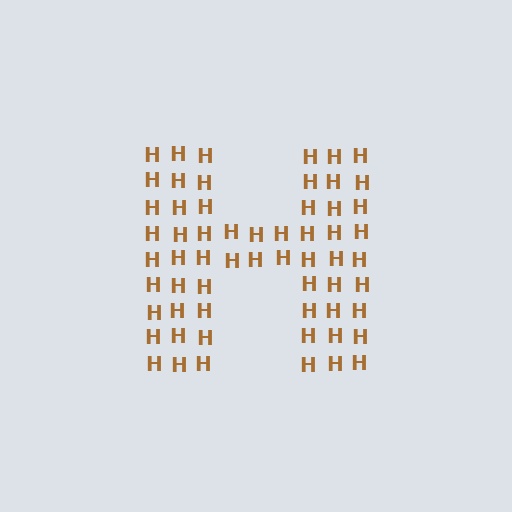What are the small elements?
The small elements are letter H's.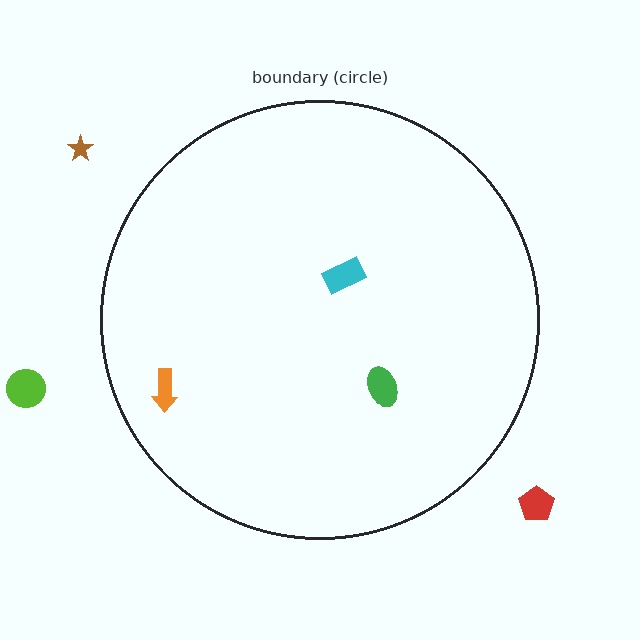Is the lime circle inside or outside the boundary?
Outside.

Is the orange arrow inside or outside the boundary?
Inside.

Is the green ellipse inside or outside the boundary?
Inside.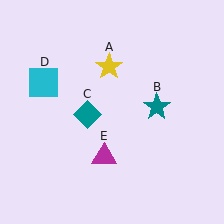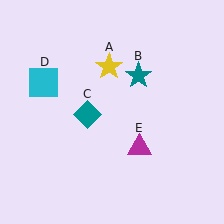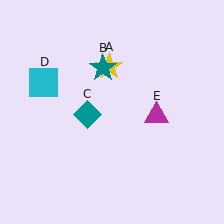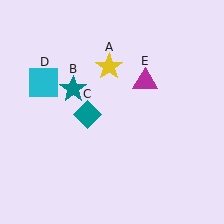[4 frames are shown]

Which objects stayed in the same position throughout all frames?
Yellow star (object A) and teal diamond (object C) and cyan square (object D) remained stationary.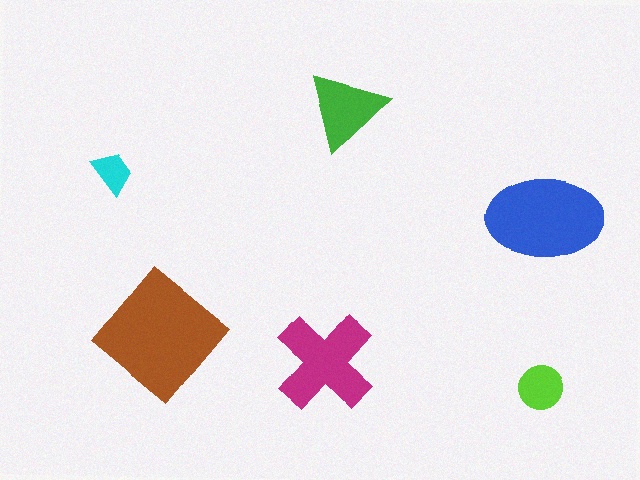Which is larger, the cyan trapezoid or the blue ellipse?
The blue ellipse.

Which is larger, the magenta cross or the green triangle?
The magenta cross.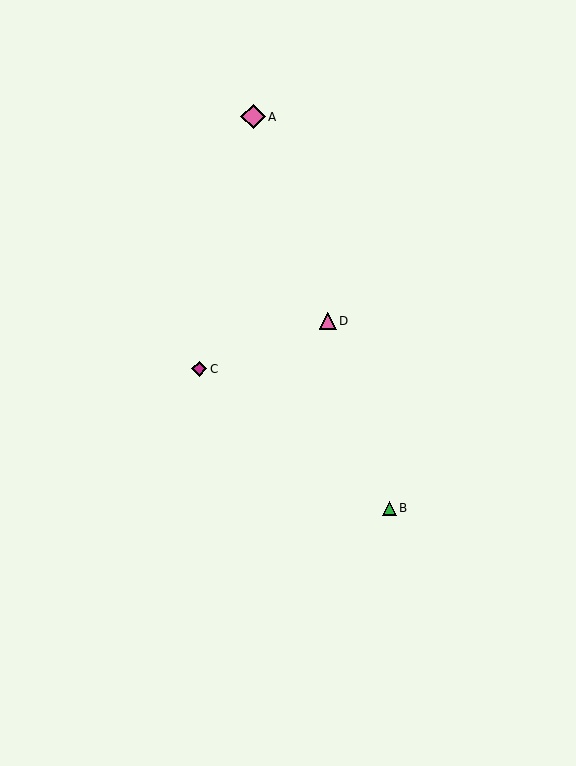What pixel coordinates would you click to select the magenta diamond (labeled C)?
Click at (199, 369) to select the magenta diamond C.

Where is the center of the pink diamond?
The center of the pink diamond is at (253, 117).